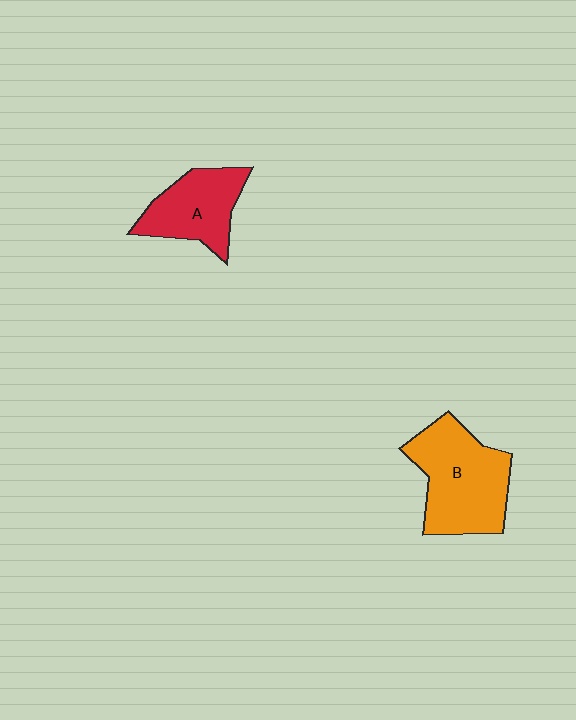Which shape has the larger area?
Shape B (orange).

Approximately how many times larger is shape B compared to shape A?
Approximately 1.4 times.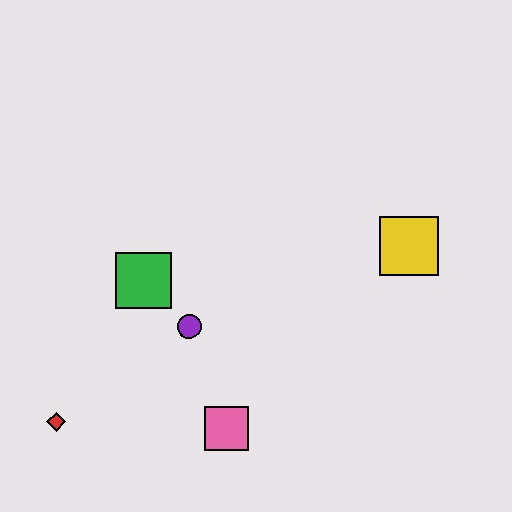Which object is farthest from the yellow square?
The red diamond is farthest from the yellow square.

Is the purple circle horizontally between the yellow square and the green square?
Yes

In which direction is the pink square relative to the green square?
The pink square is below the green square.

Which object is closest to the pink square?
The purple circle is closest to the pink square.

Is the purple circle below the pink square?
No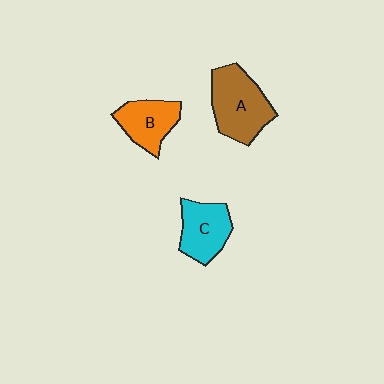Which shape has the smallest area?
Shape B (orange).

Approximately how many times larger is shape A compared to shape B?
Approximately 1.4 times.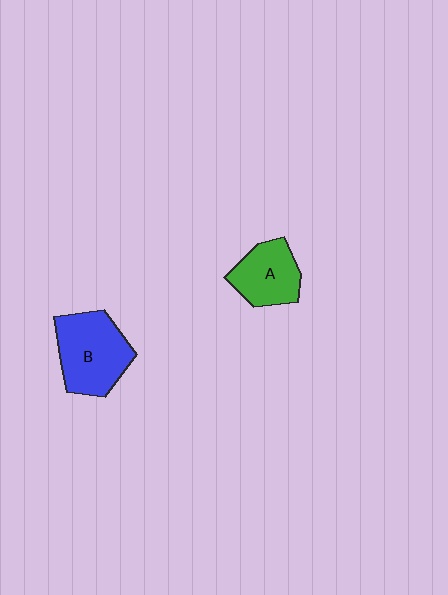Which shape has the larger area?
Shape B (blue).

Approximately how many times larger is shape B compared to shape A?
Approximately 1.4 times.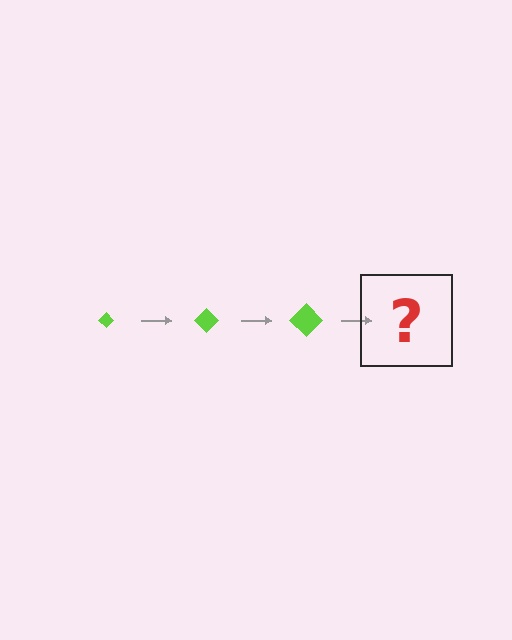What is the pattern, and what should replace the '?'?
The pattern is that the diamond gets progressively larger each step. The '?' should be a lime diamond, larger than the previous one.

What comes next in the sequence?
The next element should be a lime diamond, larger than the previous one.